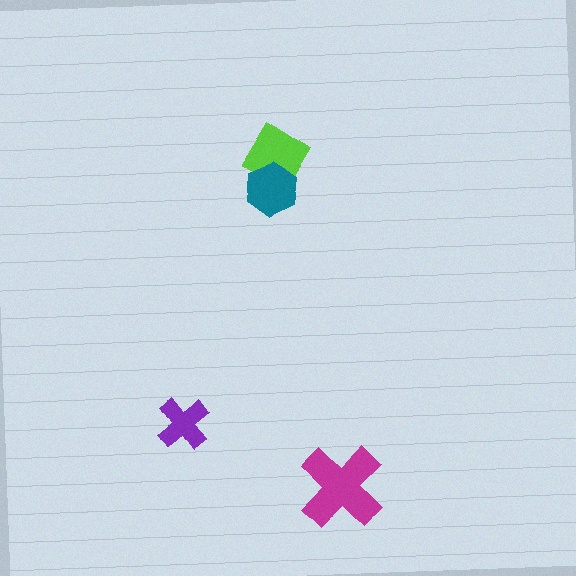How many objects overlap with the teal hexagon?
1 object overlaps with the teal hexagon.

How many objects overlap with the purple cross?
0 objects overlap with the purple cross.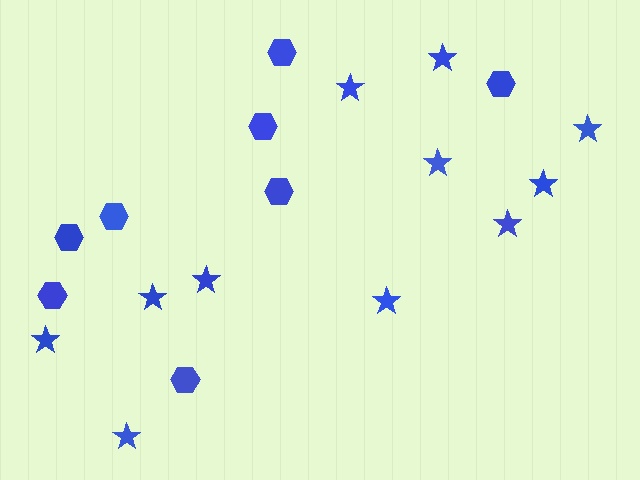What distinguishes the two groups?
There are 2 groups: one group of hexagons (8) and one group of stars (11).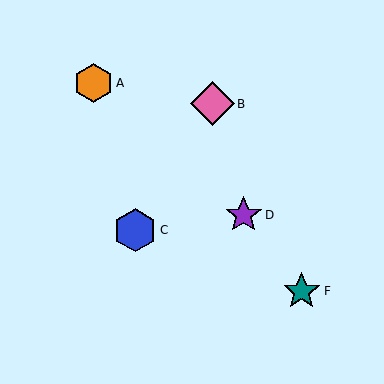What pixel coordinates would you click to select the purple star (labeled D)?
Click at (244, 215) to select the purple star D.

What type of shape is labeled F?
Shape F is a teal star.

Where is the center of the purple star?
The center of the purple star is at (244, 215).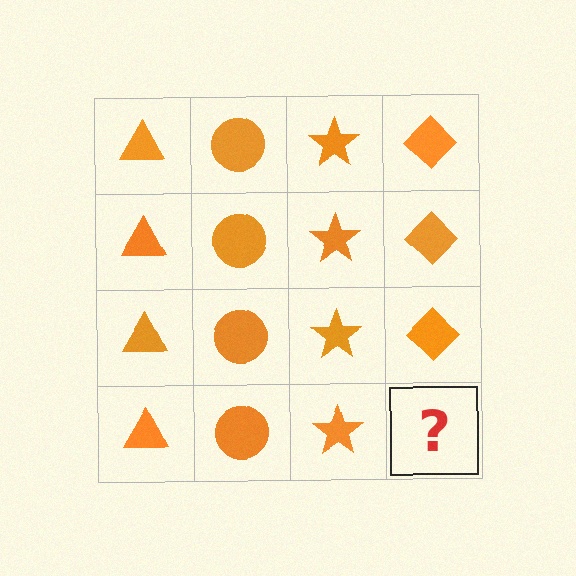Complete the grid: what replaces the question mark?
The question mark should be replaced with an orange diamond.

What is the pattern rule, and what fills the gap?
The rule is that each column has a consistent shape. The gap should be filled with an orange diamond.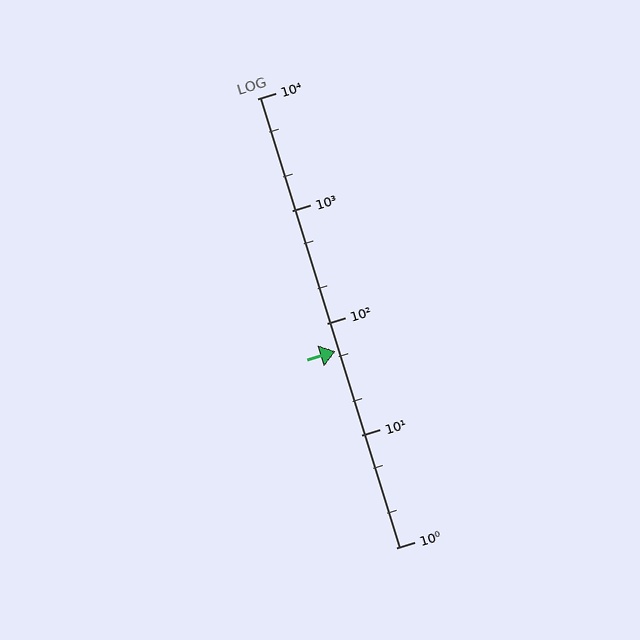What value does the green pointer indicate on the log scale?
The pointer indicates approximately 56.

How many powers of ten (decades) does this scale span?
The scale spans 4 decades, from 1 to 10000.